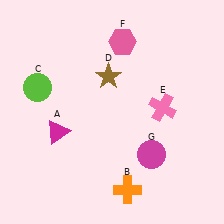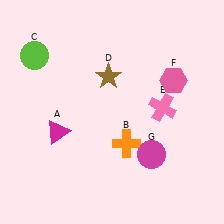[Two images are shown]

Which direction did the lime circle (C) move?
The lime circle (C) moved up.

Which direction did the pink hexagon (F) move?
The pink hexagon (F) moved right.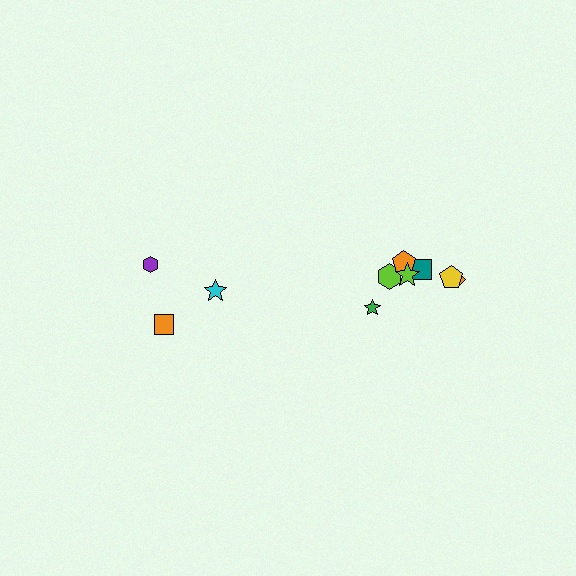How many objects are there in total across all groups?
There are 10 objects.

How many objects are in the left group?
There are 3 objects.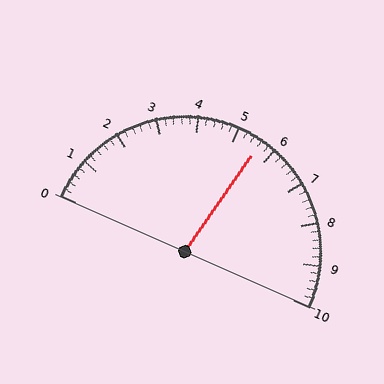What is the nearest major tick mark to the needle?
The nearest major tick mark is 6.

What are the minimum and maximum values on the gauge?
The gauge ranges from 0 to 10.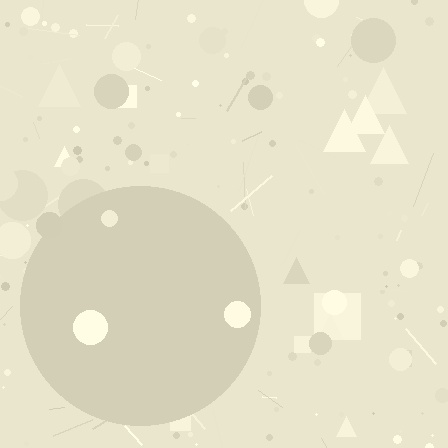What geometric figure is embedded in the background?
A circle is embedded in the background.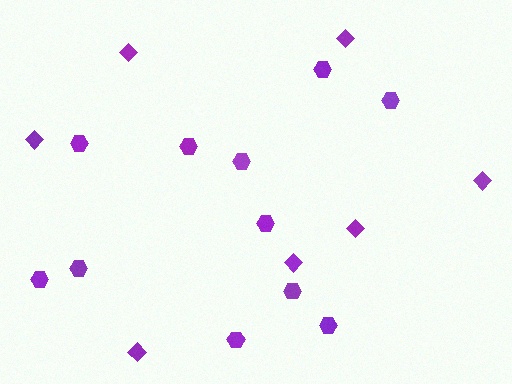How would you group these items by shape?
There are 2 groups: one group of diamonds (7) and one group of hexagons (11).